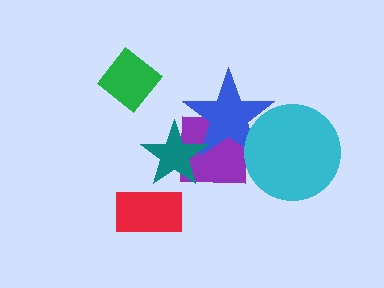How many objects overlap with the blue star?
3 objects overlap with the blue star.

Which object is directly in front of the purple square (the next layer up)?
The blue star is directly in front of the purple square.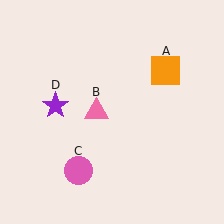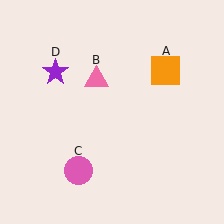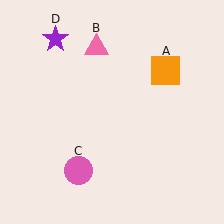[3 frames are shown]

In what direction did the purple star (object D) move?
The purple star (object D) moved up.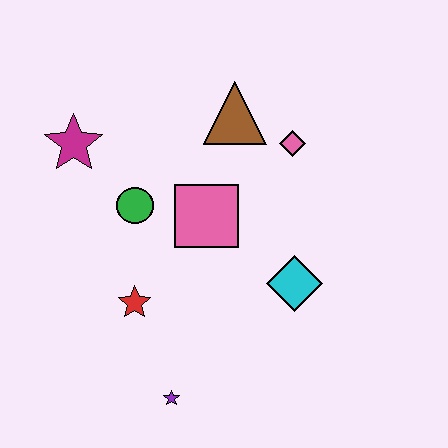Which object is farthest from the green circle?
The purple star is farthest from the green circle.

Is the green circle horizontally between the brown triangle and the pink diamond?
No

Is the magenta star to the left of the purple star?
Yes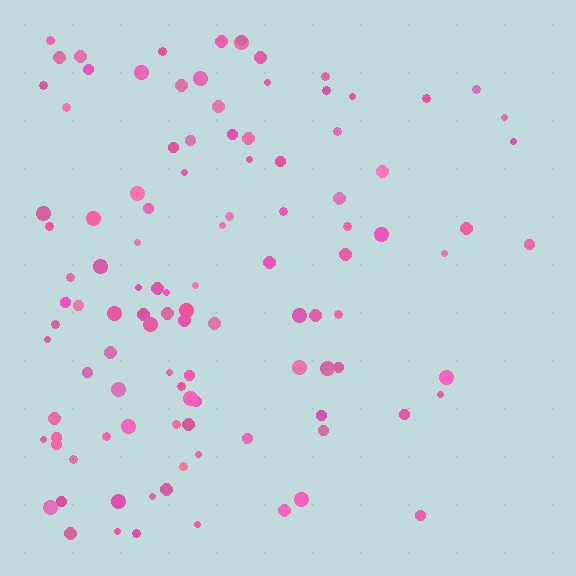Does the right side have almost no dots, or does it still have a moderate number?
Still a moderate number, just noticeably fewer than the left.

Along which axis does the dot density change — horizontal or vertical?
Horizontal.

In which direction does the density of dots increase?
From right to left, with the left side densest.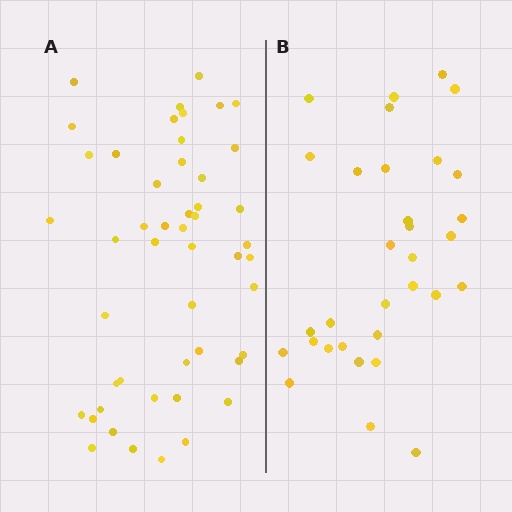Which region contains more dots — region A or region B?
Region A (the left region) has more dots.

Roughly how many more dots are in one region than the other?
Region A has approximately 15 more dots than region B.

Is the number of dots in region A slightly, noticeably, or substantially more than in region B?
Region A has substantially more. The ratio is roughly 1.5 to 1.